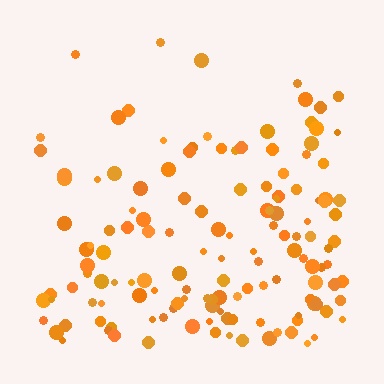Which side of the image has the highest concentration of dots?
The bottom.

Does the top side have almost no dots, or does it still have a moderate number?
Still a moderate number, just noticeably fewer than the bottom.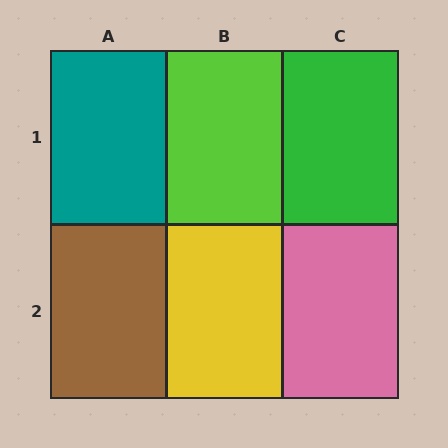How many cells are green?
1 cell is green.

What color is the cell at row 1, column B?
Lime.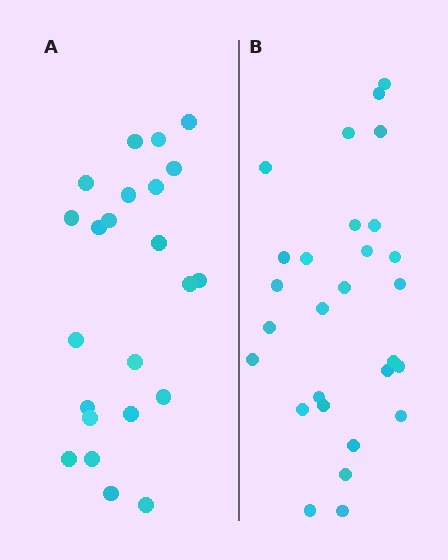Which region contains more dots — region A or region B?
Region B (the right region) has more dots.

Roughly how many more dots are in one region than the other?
Region B has about 5 more dots than region A.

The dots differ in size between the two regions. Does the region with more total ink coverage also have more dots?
No. Region A has more total ink coverage because its dots are larger, but region B actually contains more individual dots. Total area can be misleading — the number of items is what matters here.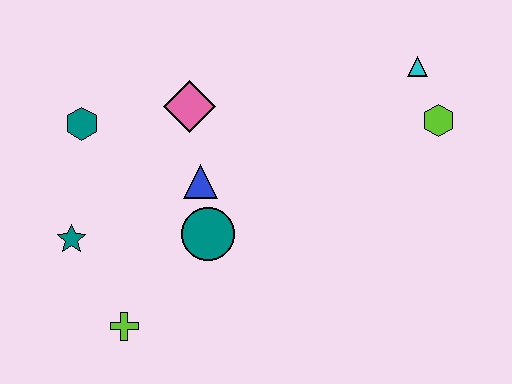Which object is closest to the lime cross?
The teal star is closest to the lime cross.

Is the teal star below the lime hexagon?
Yes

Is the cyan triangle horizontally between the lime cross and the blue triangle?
No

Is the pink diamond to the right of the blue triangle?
No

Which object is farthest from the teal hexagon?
The lime hexagon is farthest from the teal hexagon.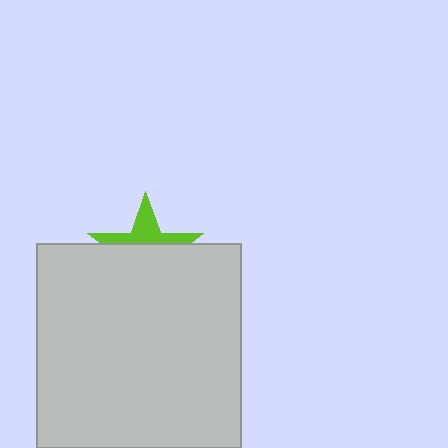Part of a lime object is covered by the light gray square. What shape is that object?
It is a star.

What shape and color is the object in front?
The object in front is a light gray square.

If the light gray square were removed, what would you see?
You would see the complete lime star.